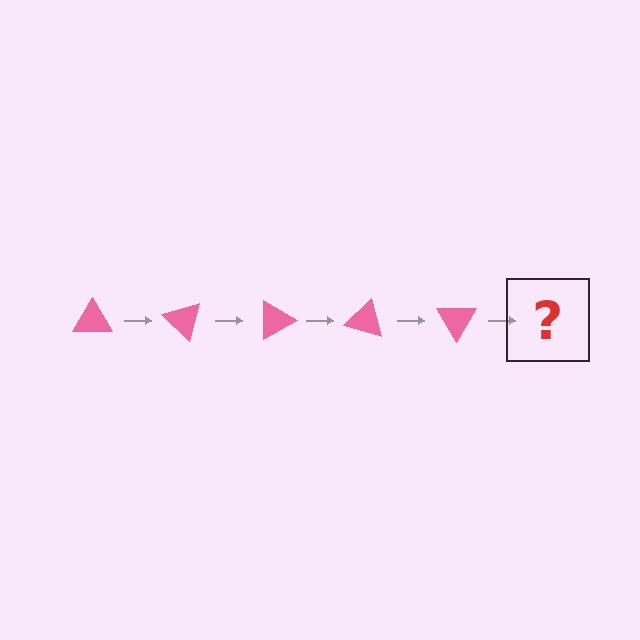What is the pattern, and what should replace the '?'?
The pattern is that the triangle rotates 45 degrees each step. The '?' should be a pink triangle rotated 225 degrees.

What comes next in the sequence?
The next element should be a pink triangle rotated 225 degrees.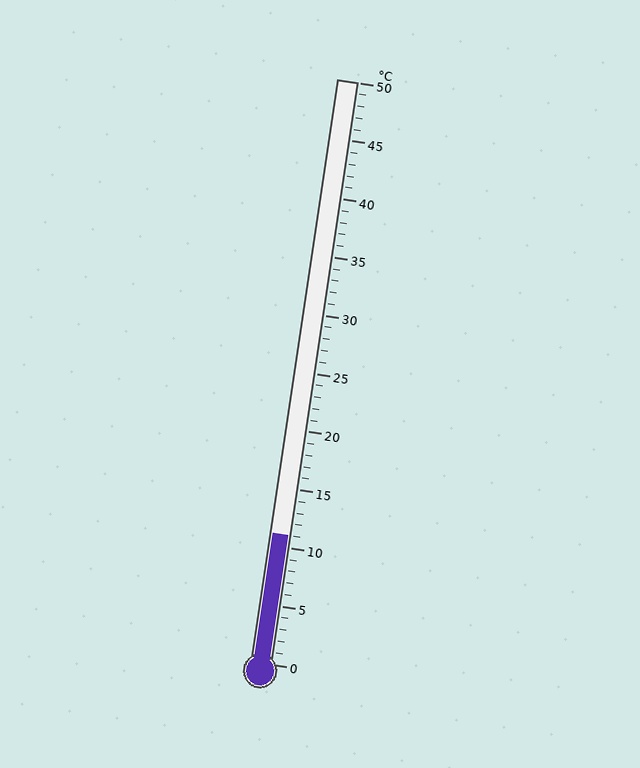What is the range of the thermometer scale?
The thermometer scale ranges from 0°C to 50°C.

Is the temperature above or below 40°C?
The temperature is below 40°C.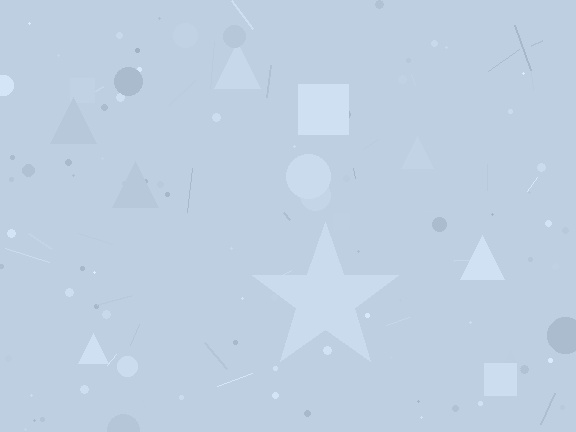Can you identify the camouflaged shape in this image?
The camouflaged shape is a star.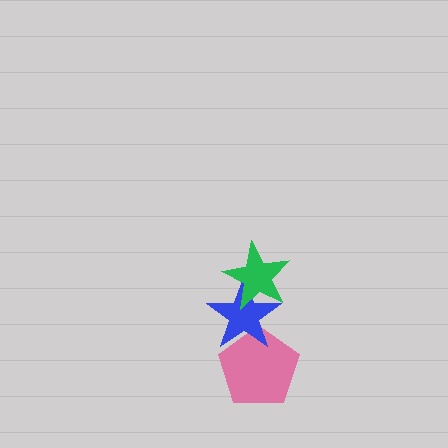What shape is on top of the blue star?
The green star is on top of the blue star.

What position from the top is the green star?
The green star is 1st from the top.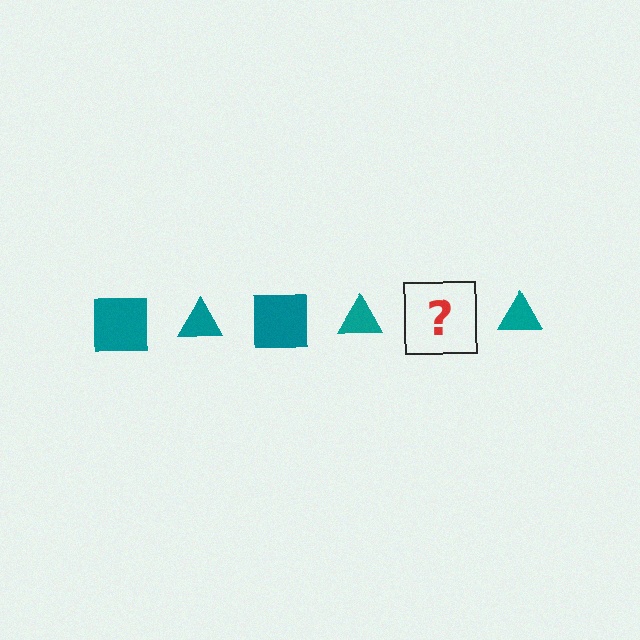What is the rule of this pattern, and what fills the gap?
The rule is that the pattern cycles through square, triangle shapes in teal. The gap should be filled with a teal square.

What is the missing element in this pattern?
The missing element is a teal square.